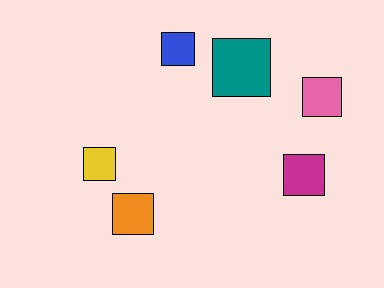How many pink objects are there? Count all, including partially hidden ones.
There is 1 pink object.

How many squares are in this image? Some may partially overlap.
There are 6 squares.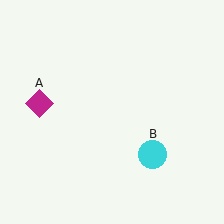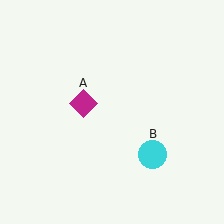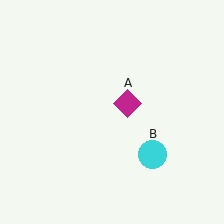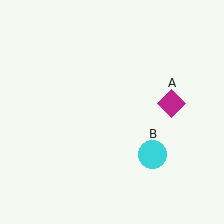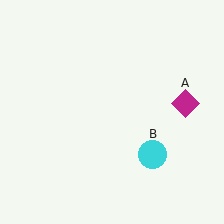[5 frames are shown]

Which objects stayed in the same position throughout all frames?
Cyan circle (object B) remained stationary.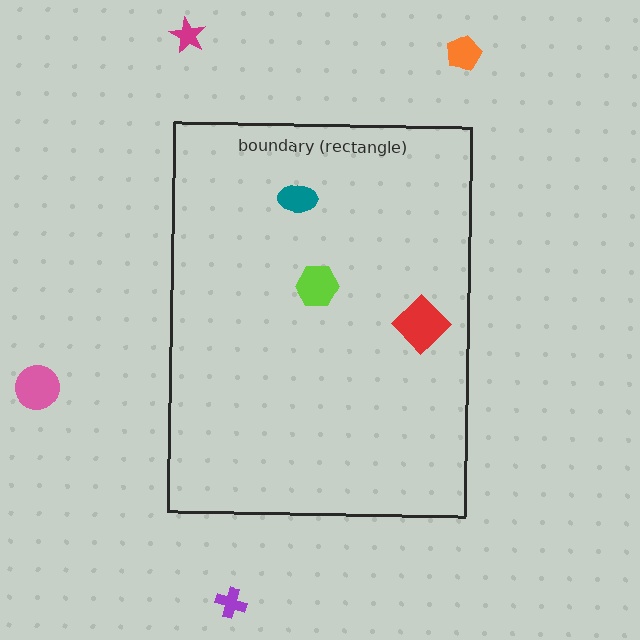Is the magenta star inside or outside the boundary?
Outside.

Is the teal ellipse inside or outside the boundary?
Inside.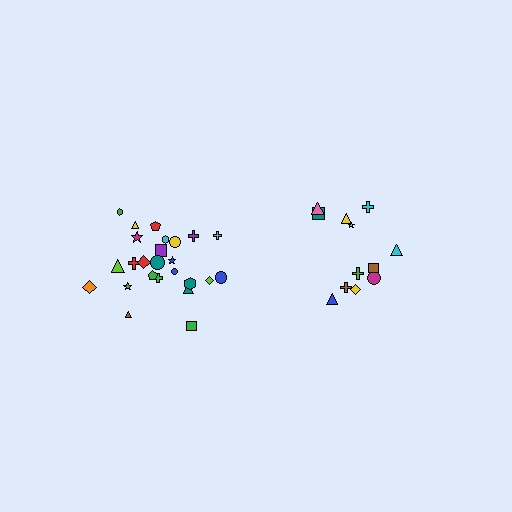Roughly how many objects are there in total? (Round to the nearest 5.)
Roughly 35 objects in total.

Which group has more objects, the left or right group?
The left group.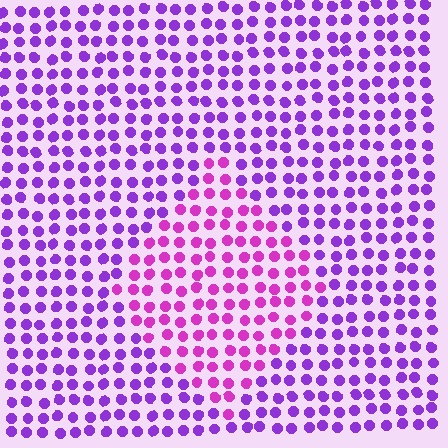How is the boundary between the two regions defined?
The boundary is defined purely by a slight shift in hue (about 33 degrees). Spacing, size, and orientation are identical on both sides.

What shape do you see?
I see a diamond.